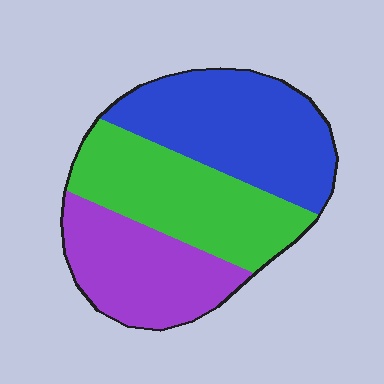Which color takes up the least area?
Purple, at roughly 30%.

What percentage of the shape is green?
Green takes up between a quarter and a half of the shape.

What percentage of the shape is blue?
Blue takes up about three eighths (3/8) of the shape.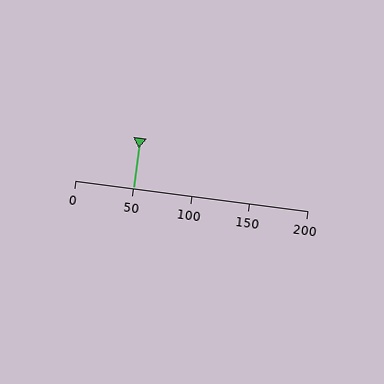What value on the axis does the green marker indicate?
The marker indicates approximately 50.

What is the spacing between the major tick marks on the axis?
The major ticks are spaced 50 apart.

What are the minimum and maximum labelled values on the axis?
The axis runs from 0 to 200.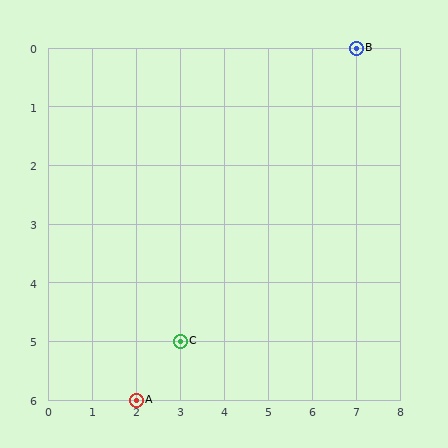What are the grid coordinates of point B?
Point B is at grid coordinates (7, 0).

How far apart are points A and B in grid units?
Points A and B are 5 columns and 6 rows apart (about 7.8 grid units diagonally).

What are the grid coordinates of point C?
Point C is at grid coordinates (3, 5).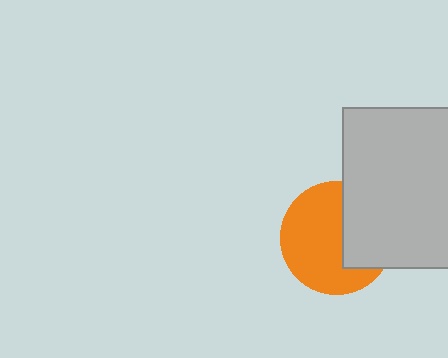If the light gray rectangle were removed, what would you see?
You would see the complete orange circle.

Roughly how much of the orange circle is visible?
About half of it is visible (roughly 63%).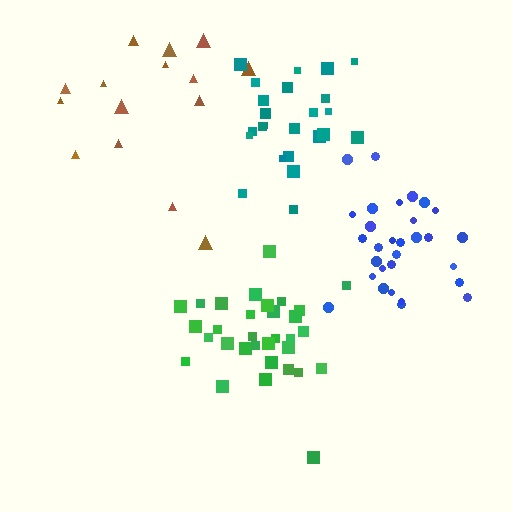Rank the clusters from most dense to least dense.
green, blue, teal, brown.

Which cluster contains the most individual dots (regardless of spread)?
Green (32).